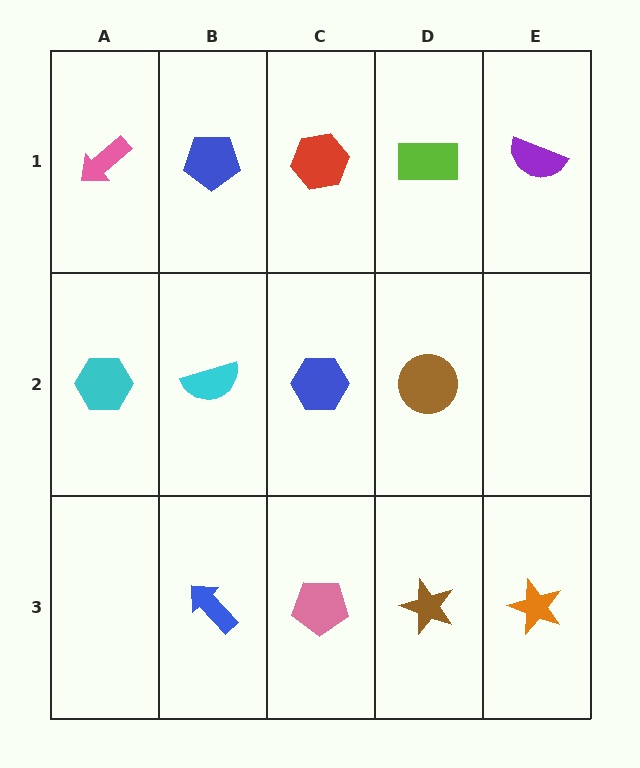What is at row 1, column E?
A purple semicircle.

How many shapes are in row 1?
5 shapes.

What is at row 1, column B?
A blue pentagon.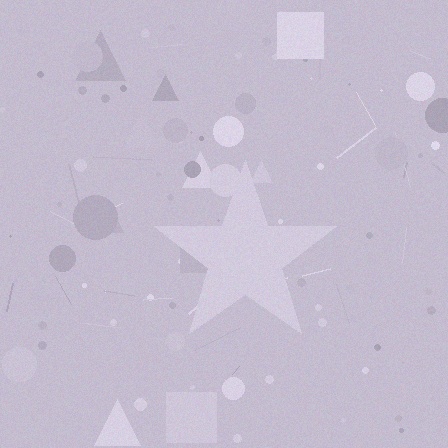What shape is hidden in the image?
A star is hidden in the image.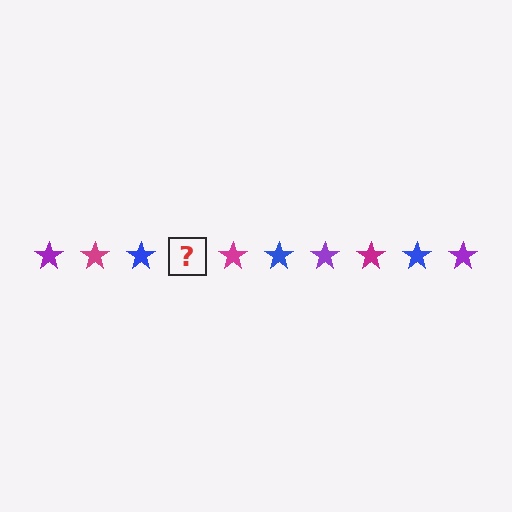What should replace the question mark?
The question mark should be replaced with a purple star.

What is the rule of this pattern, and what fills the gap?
The rule is that the pattern cycles through purple, magenta, blue stars. The gap should be filled with a purple star.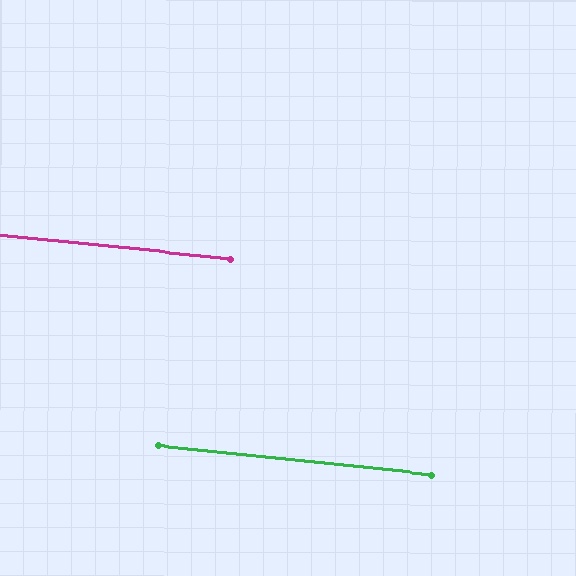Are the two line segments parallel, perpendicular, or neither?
Parallel — their directions differ by only 0.3°.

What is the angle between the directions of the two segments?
Approximately 0 degrees.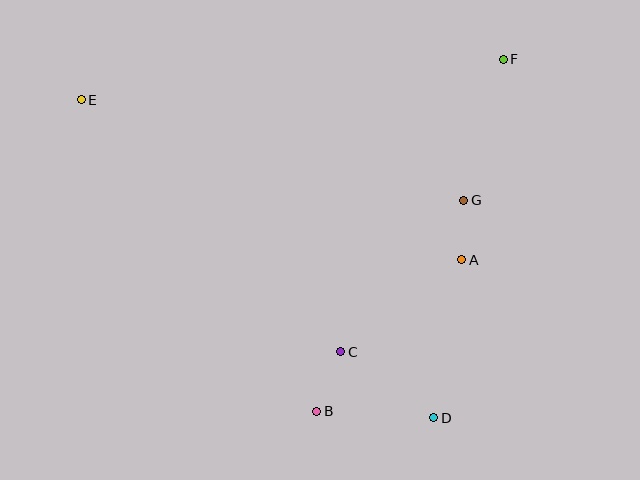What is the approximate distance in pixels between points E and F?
The distance between E and F is approximately 424 pixels.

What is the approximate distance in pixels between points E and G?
The distance between E and G is approximately 396 pixels.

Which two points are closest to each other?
Points A and G are closest to each other.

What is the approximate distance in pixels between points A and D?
The distance between A and D is approximately 160 pixels.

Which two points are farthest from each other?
Points D and E are farthest from each other.